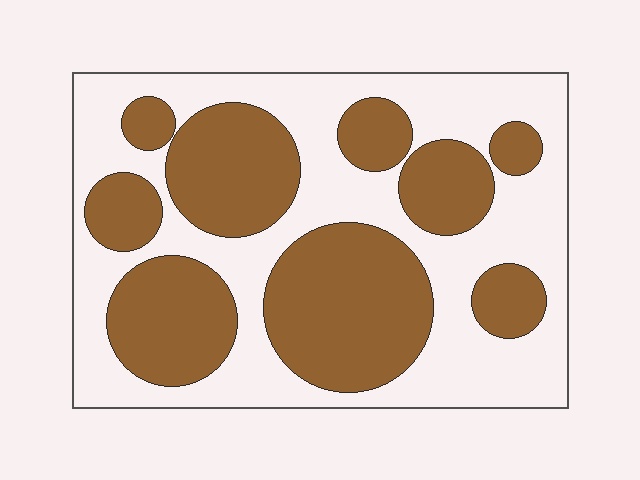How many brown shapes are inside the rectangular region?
9.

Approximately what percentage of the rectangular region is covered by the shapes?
Approximately 45%.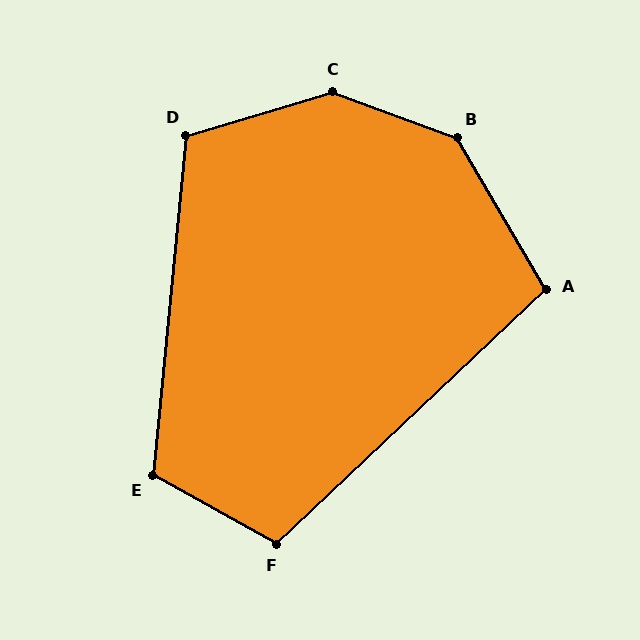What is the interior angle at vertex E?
Approximately 114 degrees (obtuse).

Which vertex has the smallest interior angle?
A, at approximately 103 degrees.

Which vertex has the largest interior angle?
C, at approximately 143 degrees.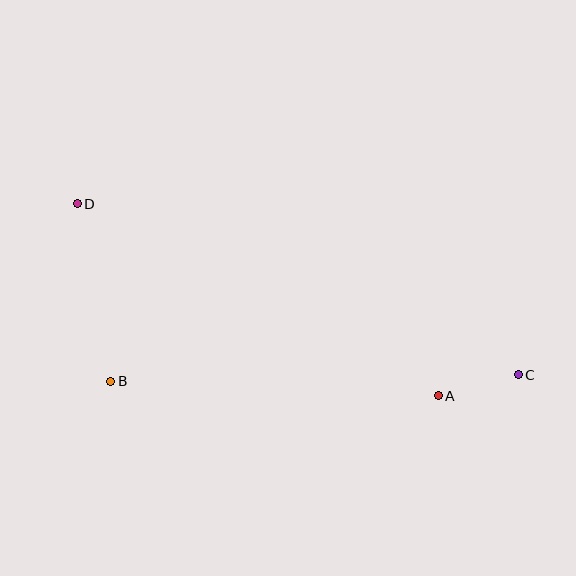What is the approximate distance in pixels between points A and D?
The distance between A and D is approximately 409 pixels.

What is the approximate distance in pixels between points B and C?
The distance between B and C is approximately 408 pixels.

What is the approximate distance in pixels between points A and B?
The distance between A and B is approximately 328 pixels.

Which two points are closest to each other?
Points A and C are closest to each other.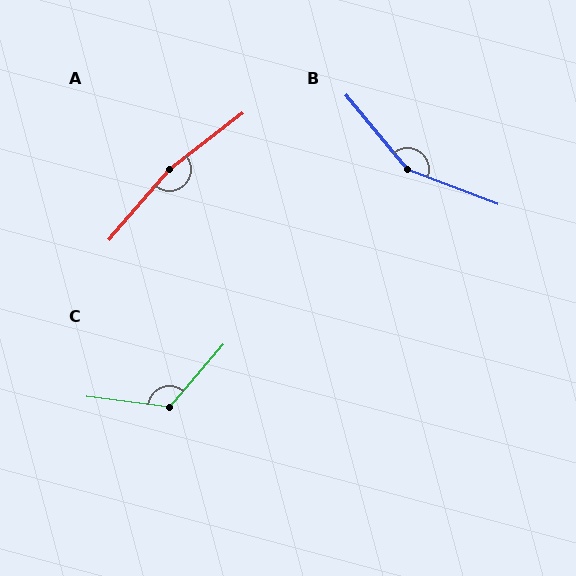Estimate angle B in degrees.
Approximately 150 degrees.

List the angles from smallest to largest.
C (123°), B (150°), A (168°).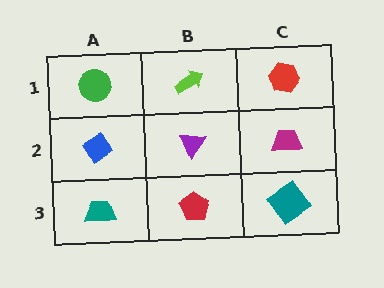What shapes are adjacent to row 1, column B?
A purple triangle (row 2, column B), a green circle (row 1, column A), a red hexagon (row 1, column C).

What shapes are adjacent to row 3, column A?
A blue diamond (row 2, column A), a red pentagon (row 3, column B).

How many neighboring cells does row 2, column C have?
3.